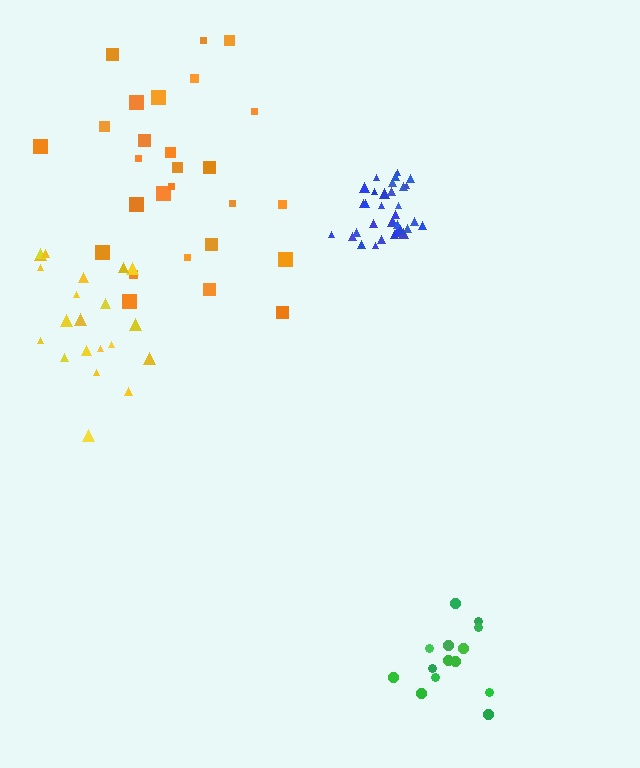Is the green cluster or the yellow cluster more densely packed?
Green.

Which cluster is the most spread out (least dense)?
Orange.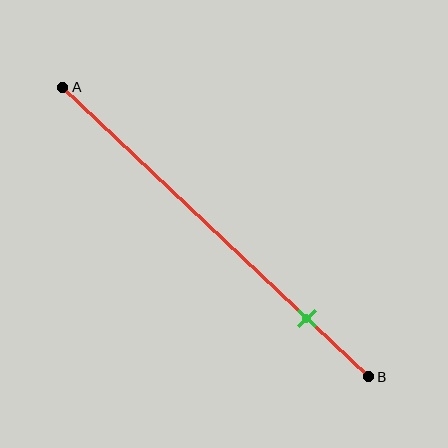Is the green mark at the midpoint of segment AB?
No, the mark is at about 80% from A, not at the 50% midpoint.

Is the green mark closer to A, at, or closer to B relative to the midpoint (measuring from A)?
The green mark is closer to point B than the midpoint of segment AB.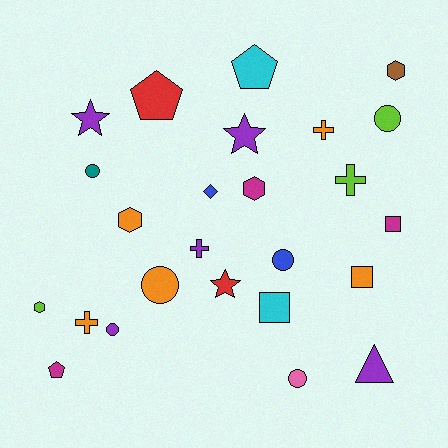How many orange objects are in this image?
There are 5 orange objects.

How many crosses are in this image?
There are 4 crosses.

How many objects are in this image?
There are 25 objects.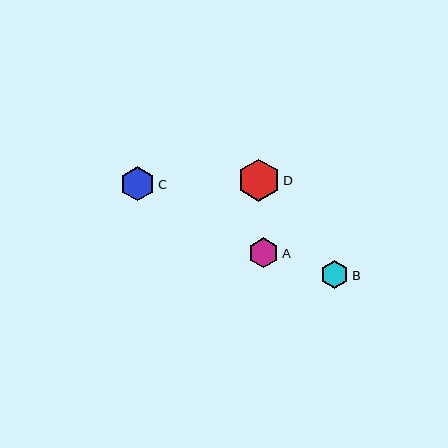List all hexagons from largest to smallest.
From largest to smallest: D, C, A, B.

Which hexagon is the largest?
Hexagon D is the largest with a size of approximately 42 pixels.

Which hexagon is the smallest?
Hexagon B is the smallest with a size of approximately 28 pixels.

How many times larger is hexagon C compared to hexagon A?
Hexagon C is approximately 1.2 times the size of hexagon A.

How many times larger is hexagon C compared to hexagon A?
Hexagon C is approximately 1.2 times the size of hexagon A.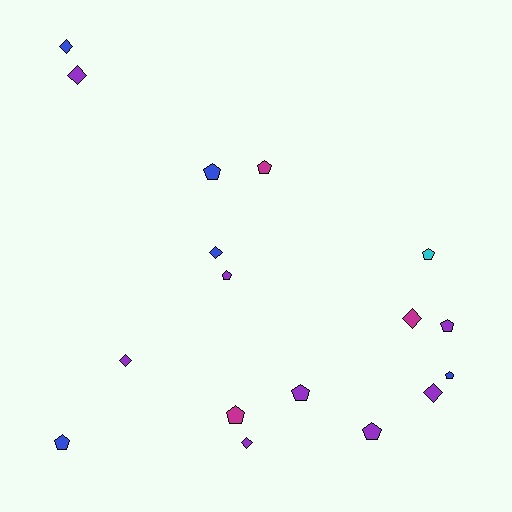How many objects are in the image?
There are 17 objects.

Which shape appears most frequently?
Pentagon, with 10 objects.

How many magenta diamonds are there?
There is 1 magenta diamond.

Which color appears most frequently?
Purple, with 8 objects.